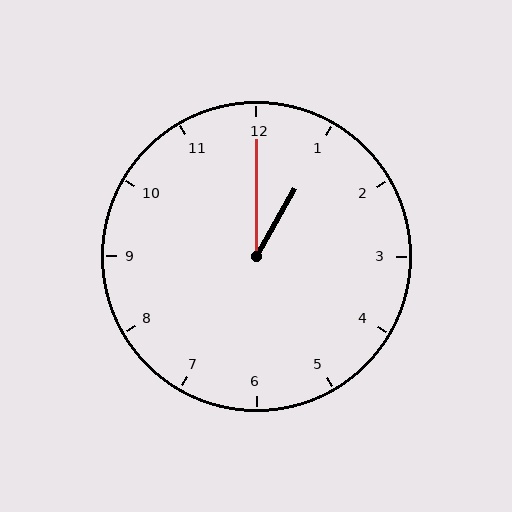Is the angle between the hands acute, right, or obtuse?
It is acute.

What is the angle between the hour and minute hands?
Approximately 30 degrees.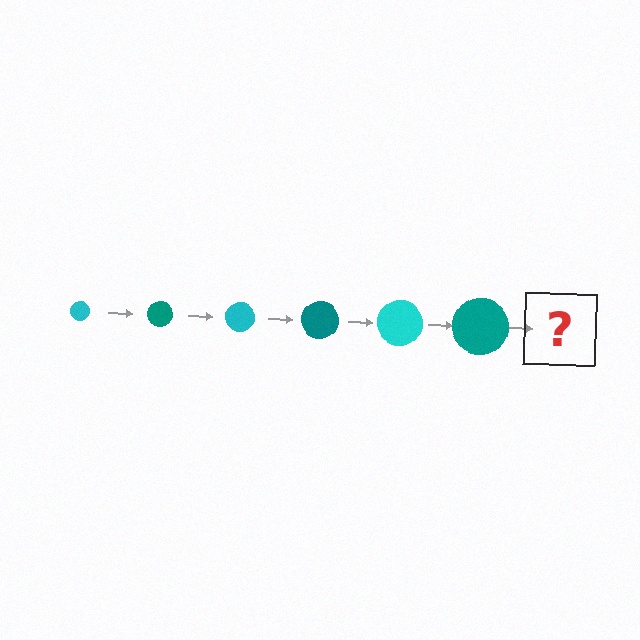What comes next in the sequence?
The next element should be a cyan circle, larger than the previous one.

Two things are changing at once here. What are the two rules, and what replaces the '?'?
The two rules are that the circle grows larger each step and the color cycles through cyan and teal. The '?' should be a cyan circle, larger than the previous one.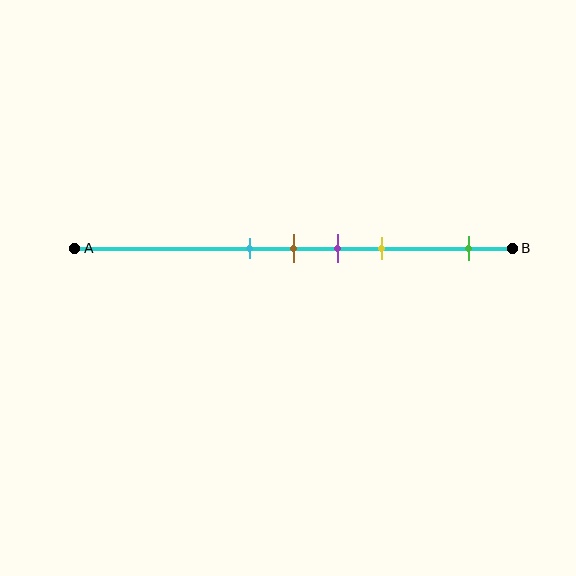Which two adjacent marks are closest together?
The cyan and brown marks are the closest adjacent pair.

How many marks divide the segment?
There are 5 marks dividing the segment.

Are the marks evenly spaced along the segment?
No, the marks are not evenly spaced.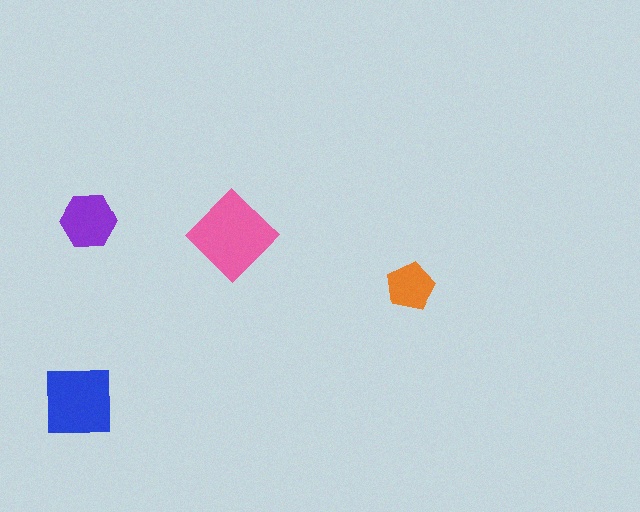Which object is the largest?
The pink diamond.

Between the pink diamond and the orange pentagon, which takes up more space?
The pink diamond.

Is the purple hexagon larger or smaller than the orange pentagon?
Larger.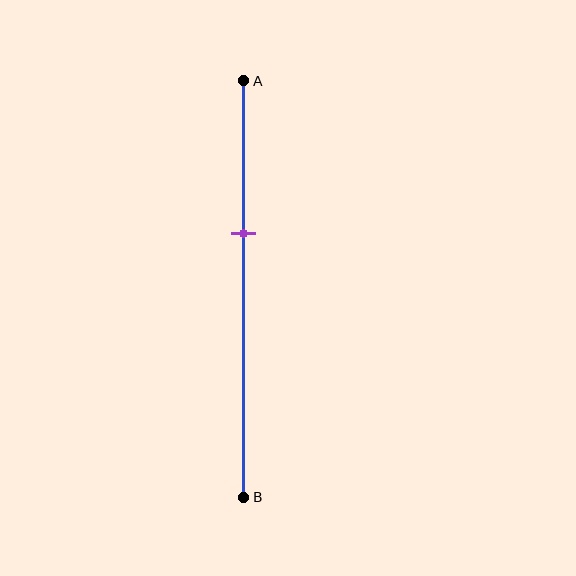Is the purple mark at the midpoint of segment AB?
No, the mark is at about 35% from A, not at the 50% midpoint.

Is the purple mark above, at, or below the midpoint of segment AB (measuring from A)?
The purple mark is above the midpoint of segment AB.